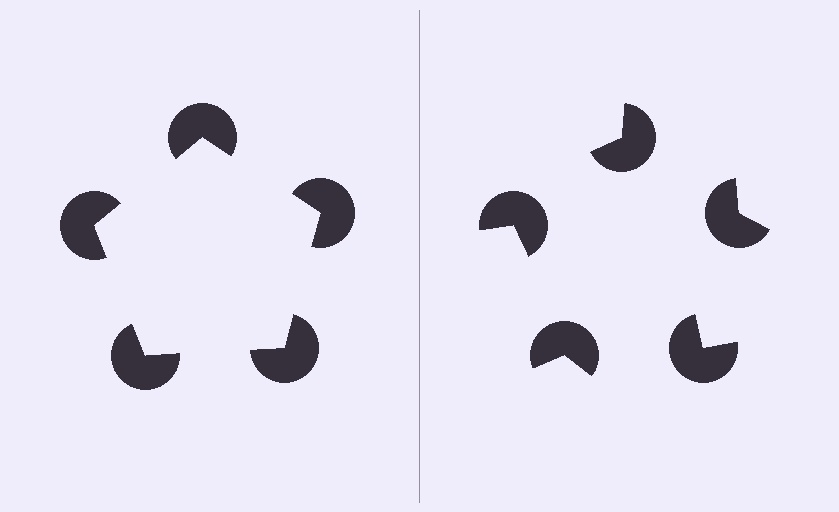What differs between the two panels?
The pac-man discs are positioned identically on both sides; only the wedge orientations differ. On the left they align to a pentagon; on the right they are misaligned.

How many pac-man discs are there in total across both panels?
10 — 5 on each side.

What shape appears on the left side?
An illusory pentagon.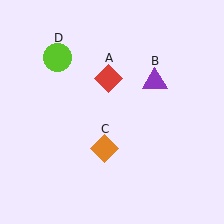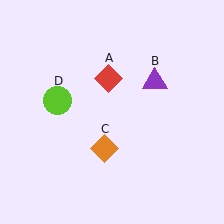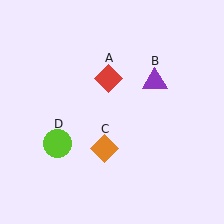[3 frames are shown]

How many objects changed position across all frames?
1 object changed position: lime circle (object D).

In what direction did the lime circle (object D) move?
The lime circle (object D) moved down.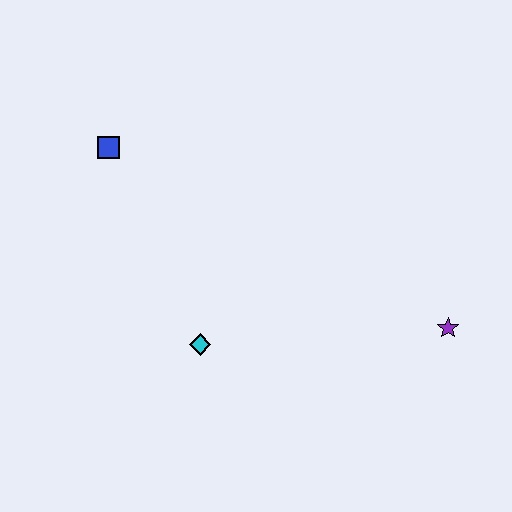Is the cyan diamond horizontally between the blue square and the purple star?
Yes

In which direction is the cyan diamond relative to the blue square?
The cyan diamond is below the blue square.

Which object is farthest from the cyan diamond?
The purple star is farthest from the cyan diamond.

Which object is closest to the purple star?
The cyan diamond is closest to the purple star.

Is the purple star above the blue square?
No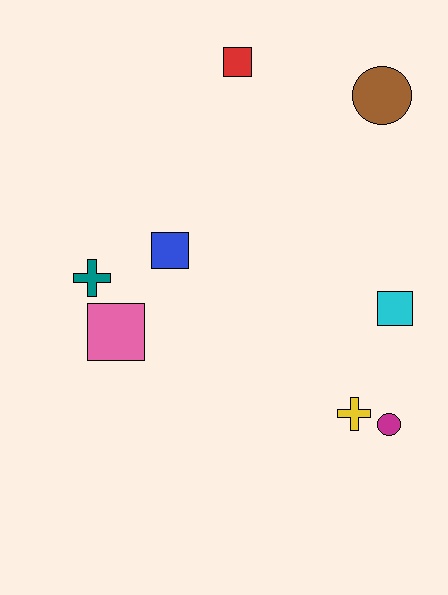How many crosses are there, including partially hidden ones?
There are 2 crosses.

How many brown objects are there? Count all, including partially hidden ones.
There is 1 brown object.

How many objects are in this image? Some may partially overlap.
There are 8 objects.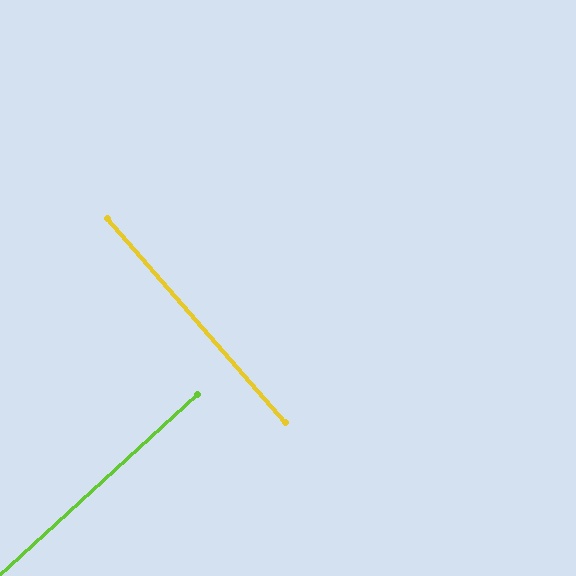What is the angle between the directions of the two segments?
Approximately 89 degrees.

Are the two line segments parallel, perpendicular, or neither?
Perpendicular — they meet at approximately 89°.